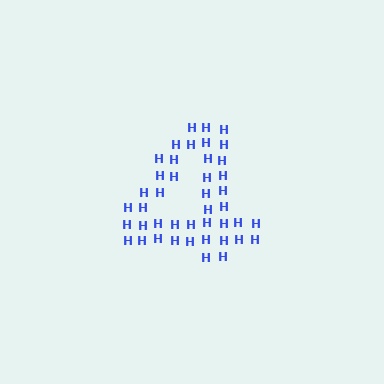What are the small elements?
The small elements are letter H's.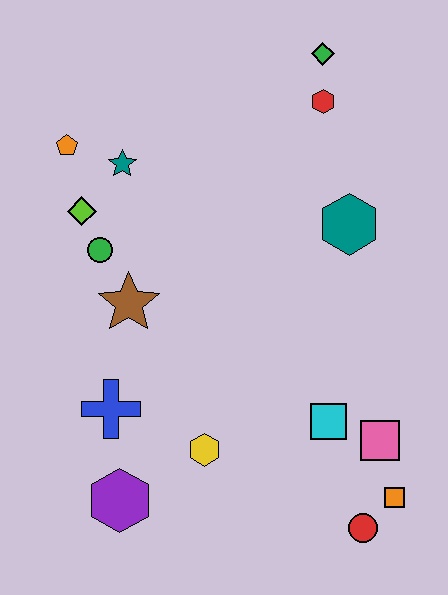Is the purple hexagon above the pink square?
No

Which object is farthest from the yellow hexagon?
The green diamond is farthest from the yellow hexagon.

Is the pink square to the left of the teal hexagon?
No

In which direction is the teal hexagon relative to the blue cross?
The teal hexagon is to the right of the blue cross.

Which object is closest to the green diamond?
The red hexagon is closest to the green diamond.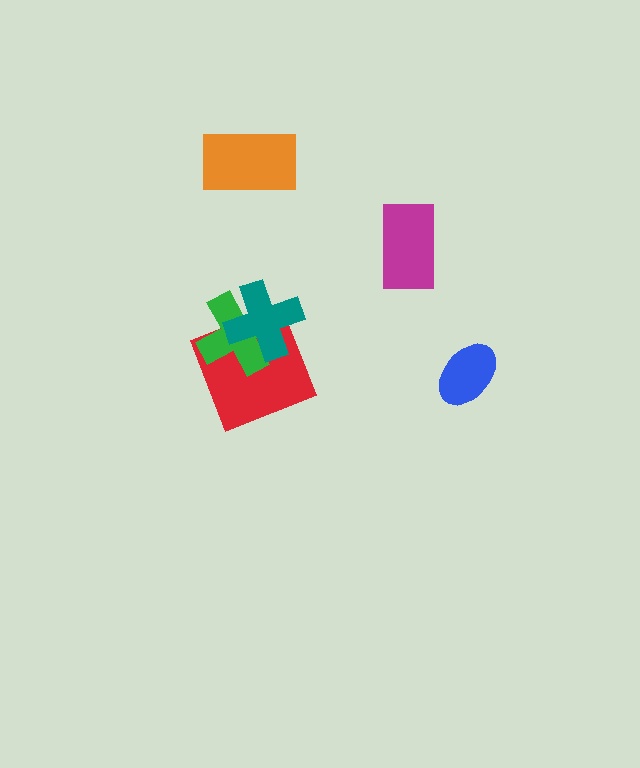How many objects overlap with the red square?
2 objects overlap with the red square.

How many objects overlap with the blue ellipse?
0 objects overlap with the blue ellipse.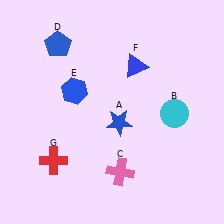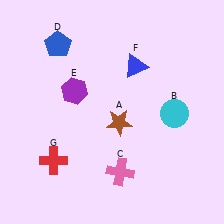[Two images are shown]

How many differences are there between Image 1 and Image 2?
There are 2 differences between the two images.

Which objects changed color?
A changed from blue to brown. E changed from blue to purple.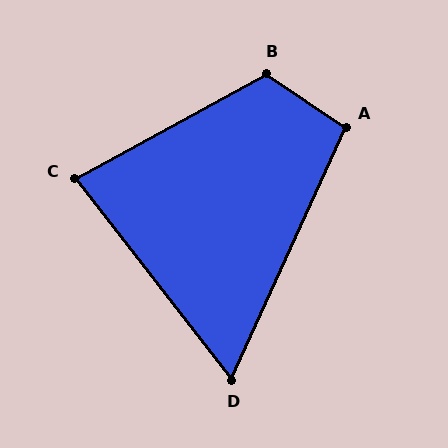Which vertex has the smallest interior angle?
D, at approximately 62 degrees.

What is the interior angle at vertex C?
Approximately 81 degrees (acute).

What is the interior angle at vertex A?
Approximately 99 degrees (obtuse).